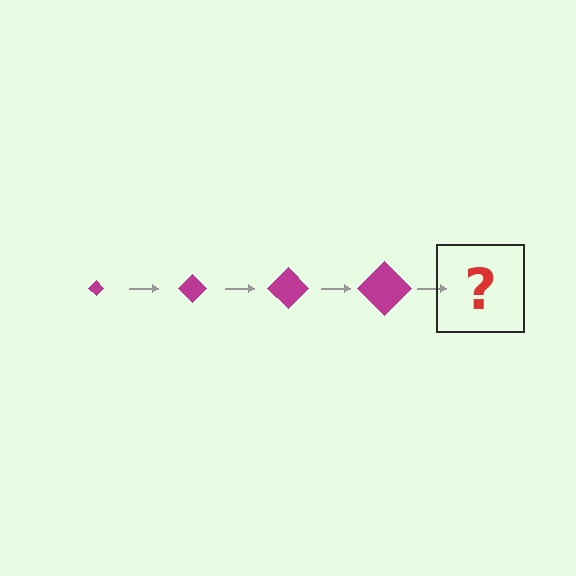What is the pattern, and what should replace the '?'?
The pattern is that the diamond gets progressively larger each step. The '?' should be a magenta diamond, larger than the previous one.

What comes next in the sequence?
The next element should be a magenta diamond, larger than the previous one.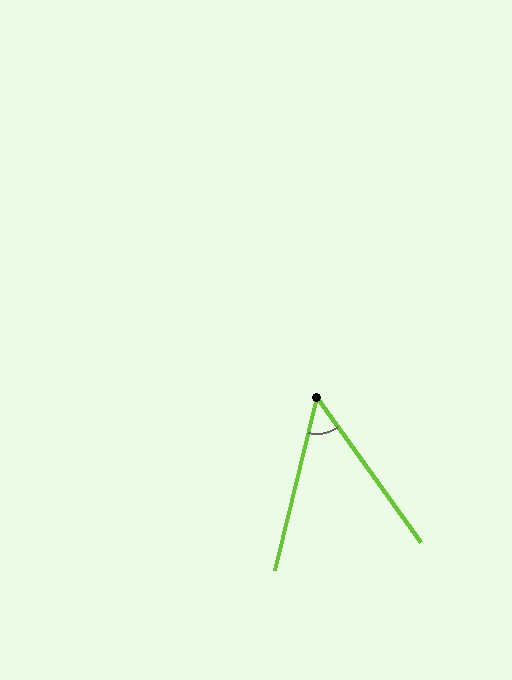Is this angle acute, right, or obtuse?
It is acute.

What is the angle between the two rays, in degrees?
Approximately 49 degrees.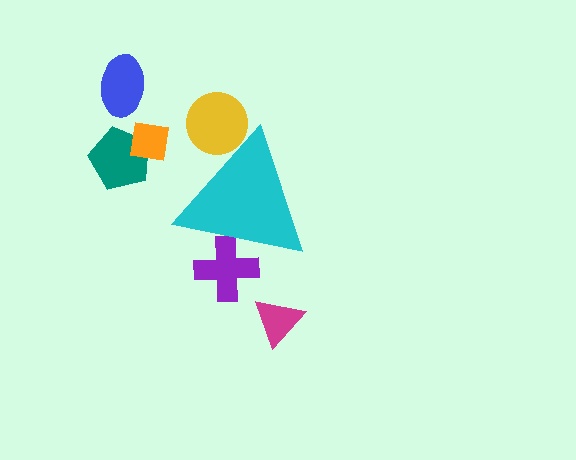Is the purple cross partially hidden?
Yes, the purple cross is partially hidden behind the cyan triangle.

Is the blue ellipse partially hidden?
No, the blue ellipse is fully visible.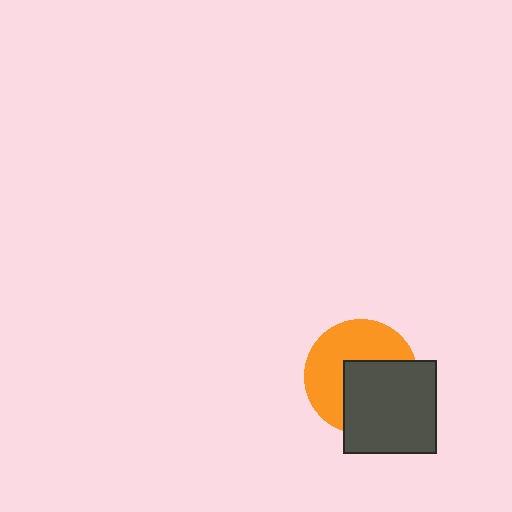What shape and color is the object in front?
The object in front is a dark gray square.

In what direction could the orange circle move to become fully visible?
The orange circle could move toward the upper-left. That would shift it out from behind the dark gray square entirely.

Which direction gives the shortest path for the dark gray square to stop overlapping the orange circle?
Moving toward the lower-right gives the shortest separation.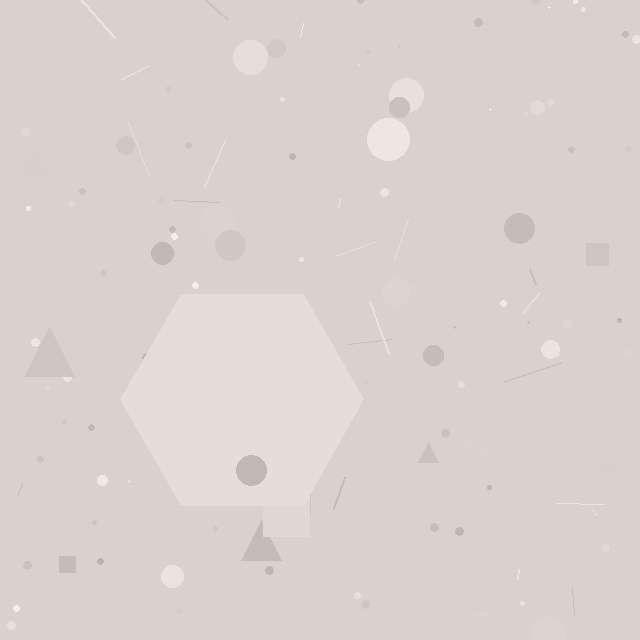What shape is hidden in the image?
A hexagon is hidden in the image.